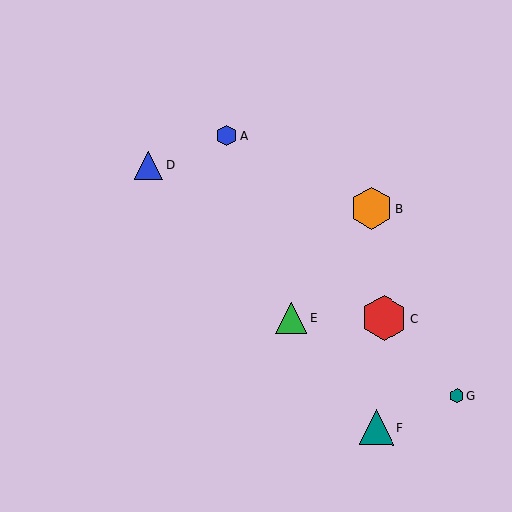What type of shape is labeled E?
Shape E is a green triangle.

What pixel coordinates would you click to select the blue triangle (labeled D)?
Click at (149, 165) to select the blue triangle D.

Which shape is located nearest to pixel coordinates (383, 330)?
The red hexagon (labeled C) at (384, 318) is nearest to that location.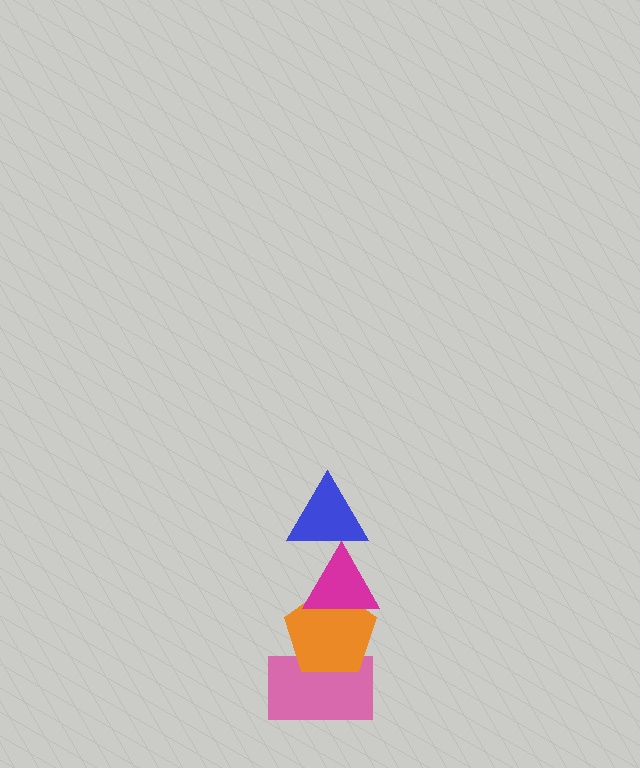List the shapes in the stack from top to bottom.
From top to bottom: the blue triangle, the magenta triangle, the orange pentagon, the pink rectangle.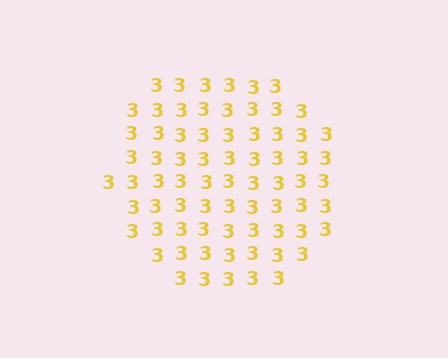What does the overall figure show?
The overall figure shows a circle.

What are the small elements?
The small elements are digit 3's.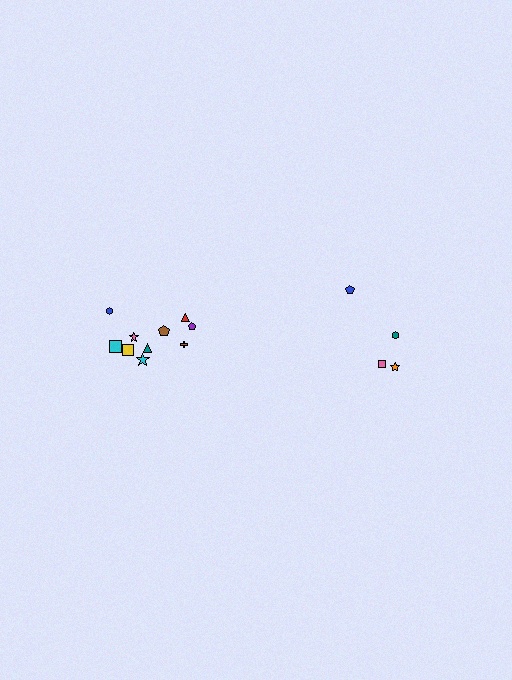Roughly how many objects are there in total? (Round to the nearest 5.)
Roughly 15 objects in total.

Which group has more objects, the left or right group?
The left group.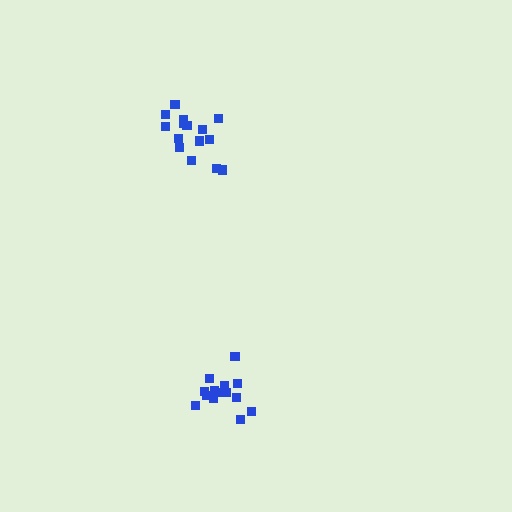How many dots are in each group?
Group 1: 16 dots, Group 2: 14 dots (30 total).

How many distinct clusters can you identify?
There are 2 distinct clusters.